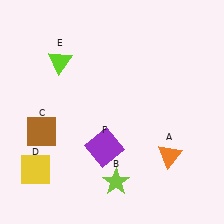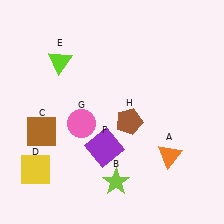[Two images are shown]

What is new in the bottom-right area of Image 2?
A brown pentagon (H) was added in the bottom-right area of Image 2.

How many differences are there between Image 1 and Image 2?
There are 2 differences between the two images.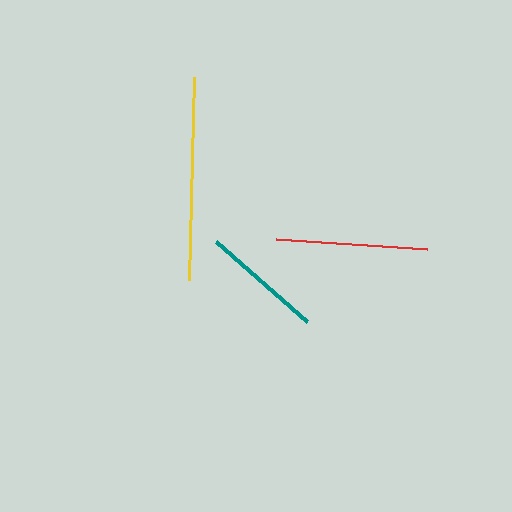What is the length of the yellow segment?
The yellow segment is approximately 203 pixels long.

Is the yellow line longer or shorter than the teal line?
The yellow line is longer than the teal line.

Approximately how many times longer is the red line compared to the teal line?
The red line is approximately 1.2 times the length of the teal line.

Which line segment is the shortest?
The teal line is the shortest at approximately 121 pixels.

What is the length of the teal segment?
The teal segment is approximately 121 pixels long.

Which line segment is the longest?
The yellow line is the longest at approximately 203 pixels.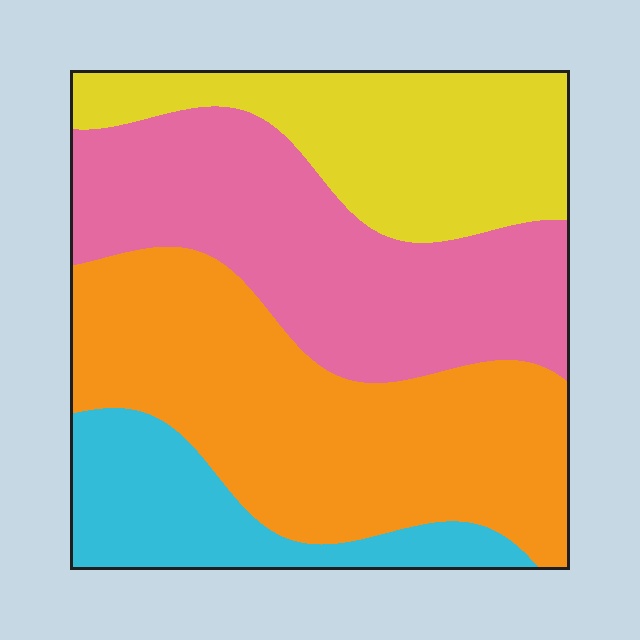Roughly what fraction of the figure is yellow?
Yellow covers roughly 20% of the figure.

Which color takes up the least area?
Cyan, at roughly 15%.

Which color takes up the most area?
Orange, at roughly 35%.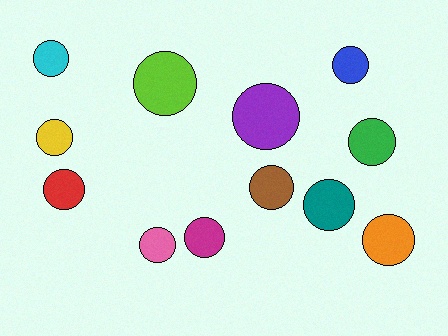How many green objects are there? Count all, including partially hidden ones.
There is 1 green object.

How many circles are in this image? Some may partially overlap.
There are 12 circles.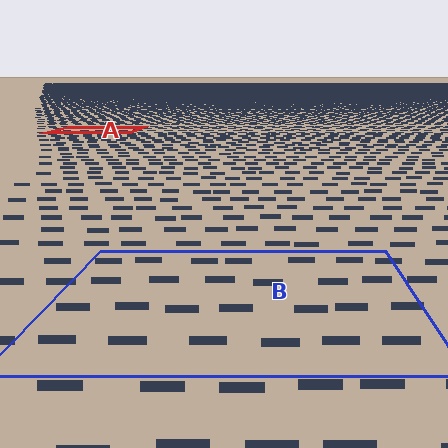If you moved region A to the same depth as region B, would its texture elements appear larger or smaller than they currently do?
They would appear larger. At a closer depth, the same texture elements are projected at a bigger on-screen size.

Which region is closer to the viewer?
Region B is closer. The texture elements there are larger and more spread out.